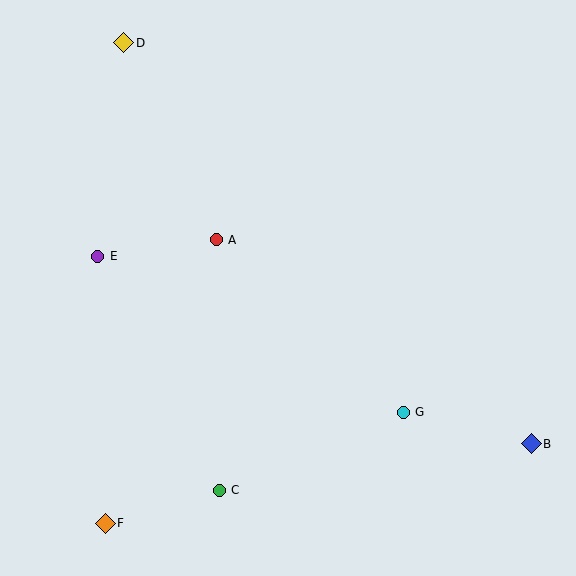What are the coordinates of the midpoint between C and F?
The midpoint between C and F is at (162, 507).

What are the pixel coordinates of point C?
Point C is at (219, 490).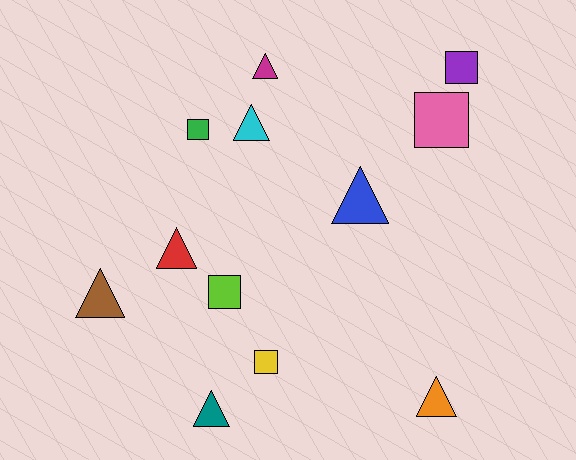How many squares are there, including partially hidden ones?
There are 5 squares.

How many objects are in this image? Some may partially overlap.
There are 12 objects.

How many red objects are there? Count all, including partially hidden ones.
There is 1 red object.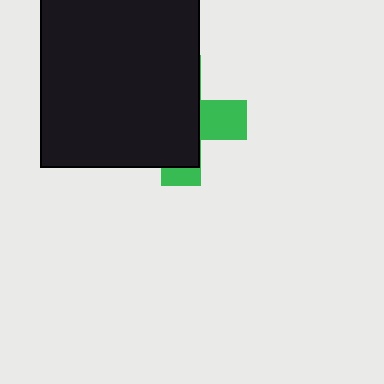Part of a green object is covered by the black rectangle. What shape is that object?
It is a cross.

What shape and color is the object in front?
The object in front is a black rectangle.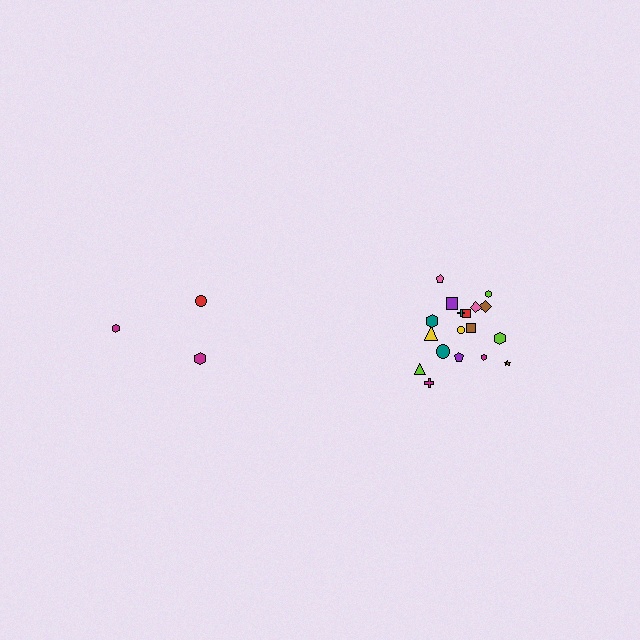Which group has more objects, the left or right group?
The right group.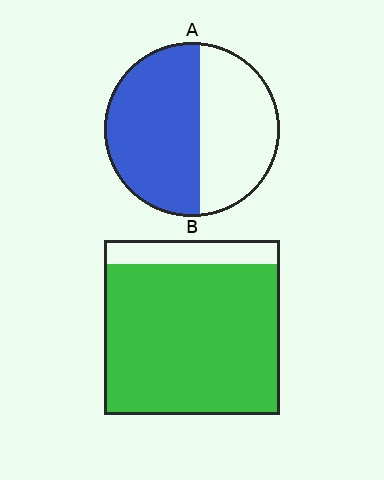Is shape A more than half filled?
Yes.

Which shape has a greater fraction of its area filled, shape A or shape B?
Shape B.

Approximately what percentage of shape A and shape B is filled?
A is approximately 55% and B is approximately 85%.